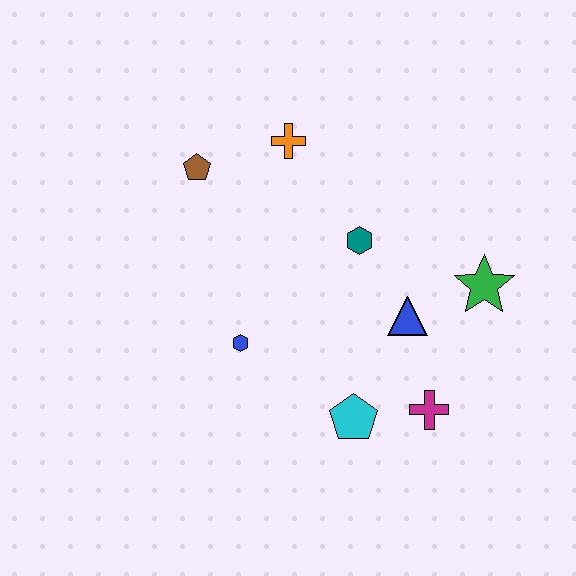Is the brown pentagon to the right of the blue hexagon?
No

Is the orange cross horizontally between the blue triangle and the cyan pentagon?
No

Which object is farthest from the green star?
The brown pentagon is farthest from the green star.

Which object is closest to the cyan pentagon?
The magenta cross is closest to the cyan pentagon.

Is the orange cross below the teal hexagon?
No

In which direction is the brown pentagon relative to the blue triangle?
The brown pentagon is to the left of the blue triangle.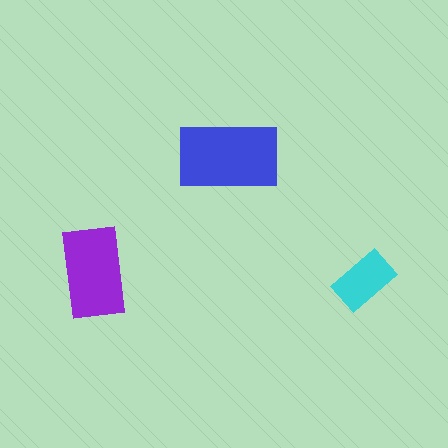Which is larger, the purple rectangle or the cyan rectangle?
The purple one.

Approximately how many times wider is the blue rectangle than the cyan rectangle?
About 1.5 times wider.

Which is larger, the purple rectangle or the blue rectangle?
The blue one.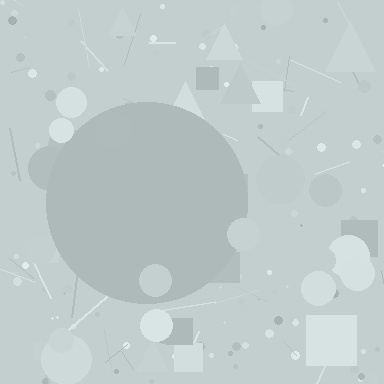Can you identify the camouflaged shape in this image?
The camouflaged shape is a circle.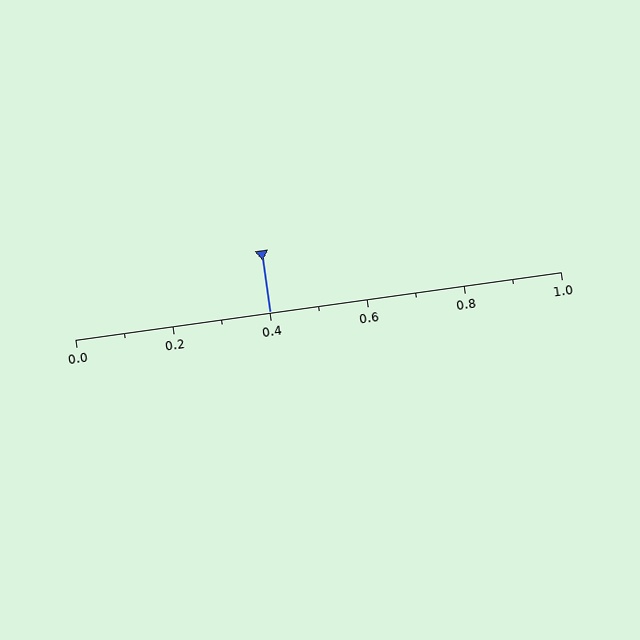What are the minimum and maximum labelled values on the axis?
The axis runs from 0.0 to 1.0.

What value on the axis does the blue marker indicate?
The marker indicates approximately 0.4.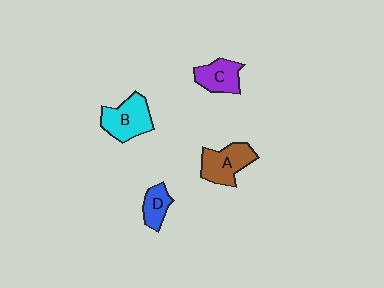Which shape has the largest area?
Shape B (cyan).